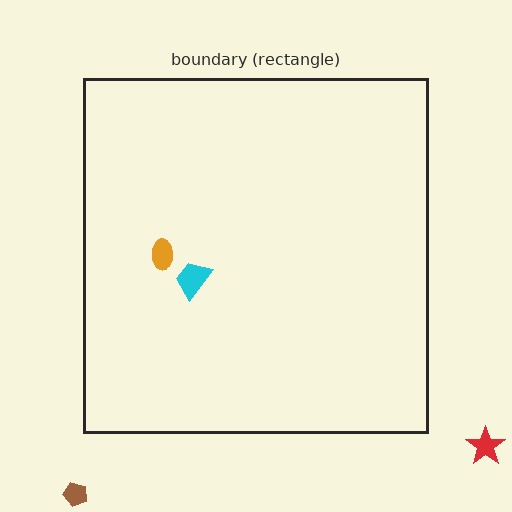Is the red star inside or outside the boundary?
Outside.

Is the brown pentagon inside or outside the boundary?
Outside.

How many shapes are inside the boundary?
2 inside, 2 outside.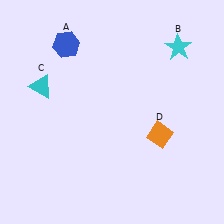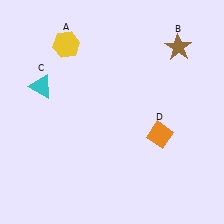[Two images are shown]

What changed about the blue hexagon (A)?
In Image 1, A is blue. In Image 2, it changed to yellow.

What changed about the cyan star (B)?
In Image 1, B is cyan. In Image 2, it changed to brown.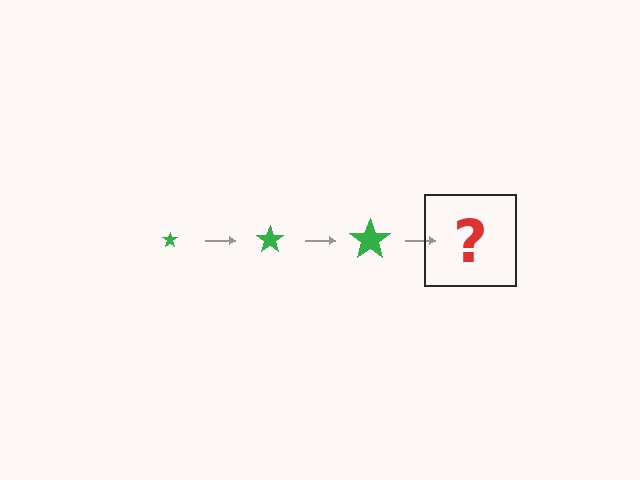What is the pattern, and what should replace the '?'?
The pattern is that the star gets progressively larger each step. The '?' should be a green star, larger than the previous one.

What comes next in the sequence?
The next element should be a green star, larger than the previous one.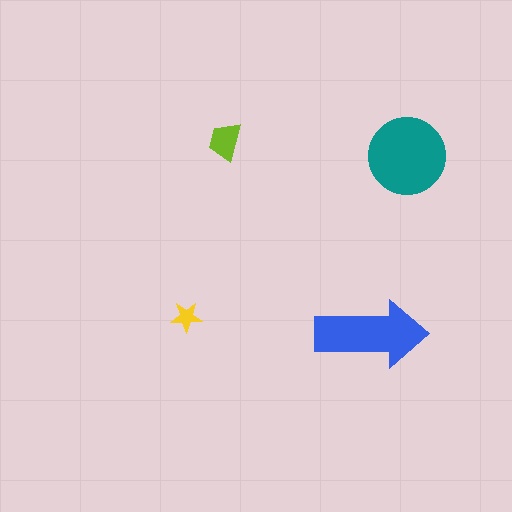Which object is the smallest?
The yellow star.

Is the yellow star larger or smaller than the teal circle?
Smaller.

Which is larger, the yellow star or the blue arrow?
The blue arrow.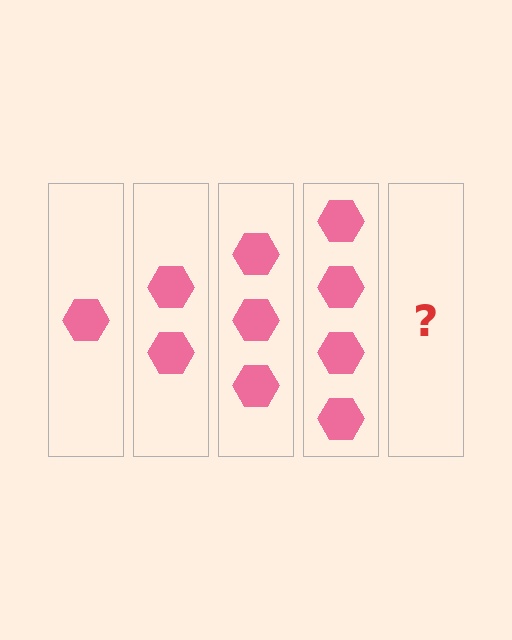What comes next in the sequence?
The next element should be 5 hexagons.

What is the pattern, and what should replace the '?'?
The pattern is that each step adds one more hexagon. The '?' should be 5 hexagons.